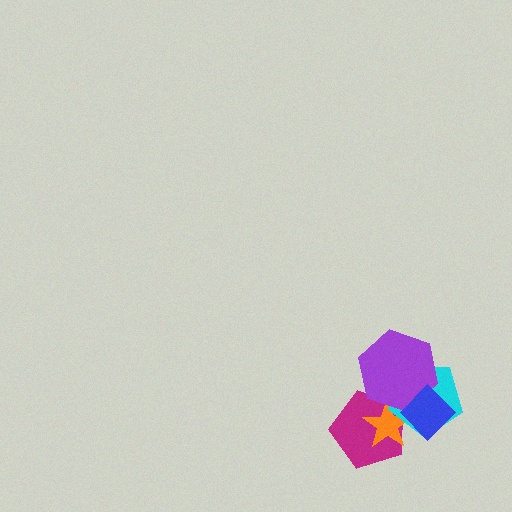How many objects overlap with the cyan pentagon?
4 objects overlap with the cyan pentagon.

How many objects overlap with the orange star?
4 objects overlap with the orange star.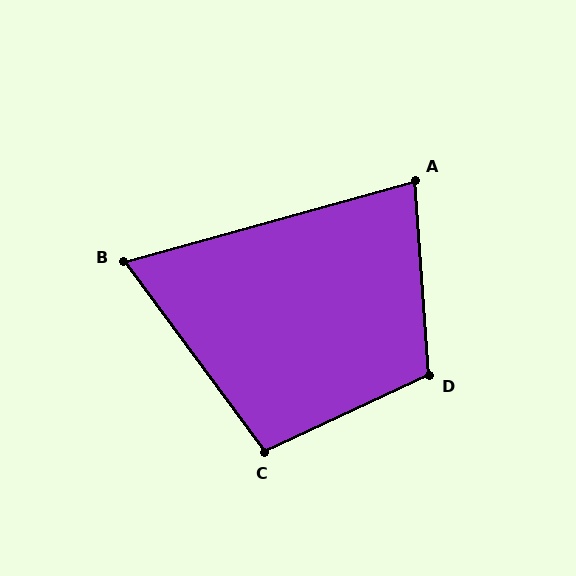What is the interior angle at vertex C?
Approximately 101 degrees (obtuse).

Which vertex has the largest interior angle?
D, at approximately 111 degrees.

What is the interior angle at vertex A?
Approximately 79 degrees (acute).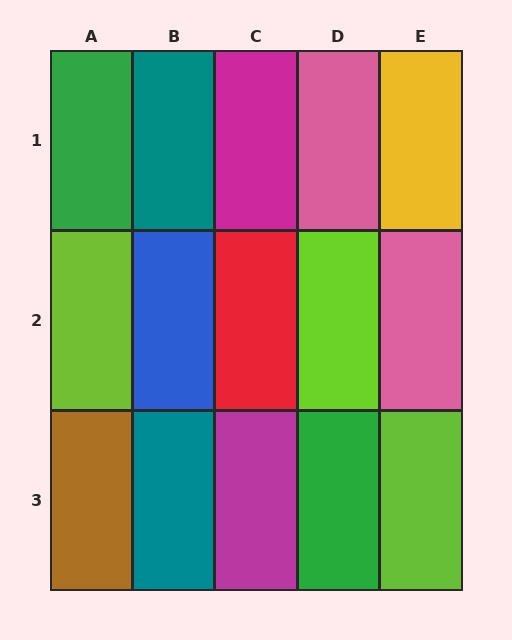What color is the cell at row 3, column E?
Lime.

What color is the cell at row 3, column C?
Magenta.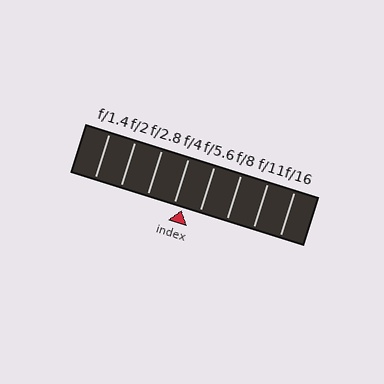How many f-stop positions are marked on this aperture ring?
There are 8 f-stop positions marked.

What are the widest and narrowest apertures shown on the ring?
The widest aperture shown is f/1.4 and the narrowest is f/16.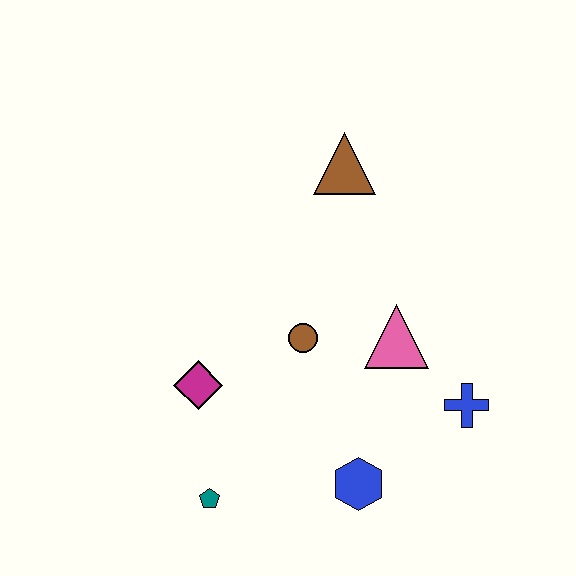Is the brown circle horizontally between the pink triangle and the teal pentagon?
Yes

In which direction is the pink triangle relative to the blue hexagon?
The pink triangle is above the blue hexagon.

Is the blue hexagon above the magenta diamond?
No